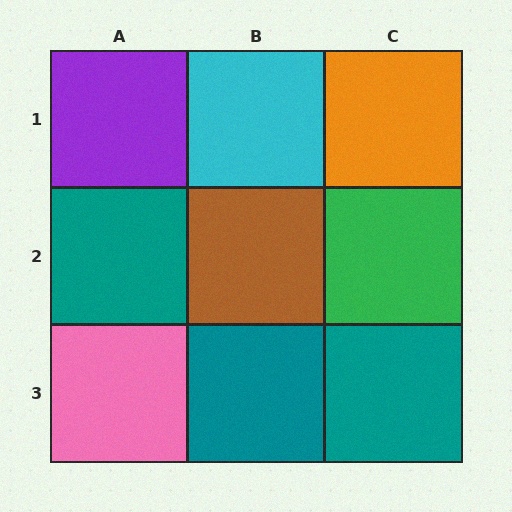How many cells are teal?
3 cells are teal.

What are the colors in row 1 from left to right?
Purple, cyan, orange.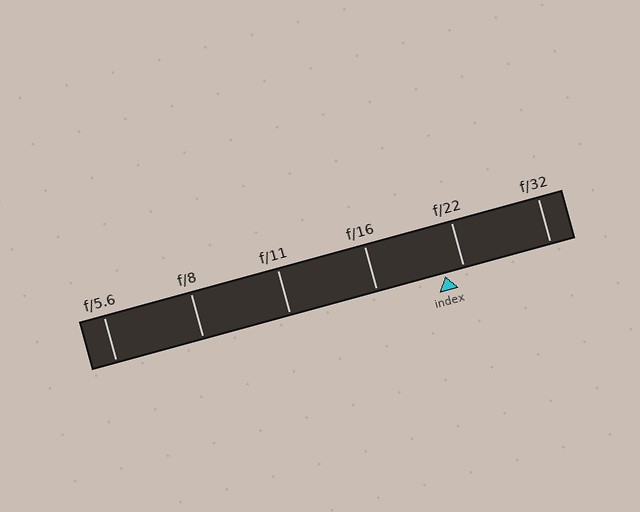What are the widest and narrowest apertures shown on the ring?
The widest aperture shown is f/5.6 and the narrowest is f/32.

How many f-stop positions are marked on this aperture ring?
There are 6 f-stop positions marked.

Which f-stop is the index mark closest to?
The index mark is closest to f/22.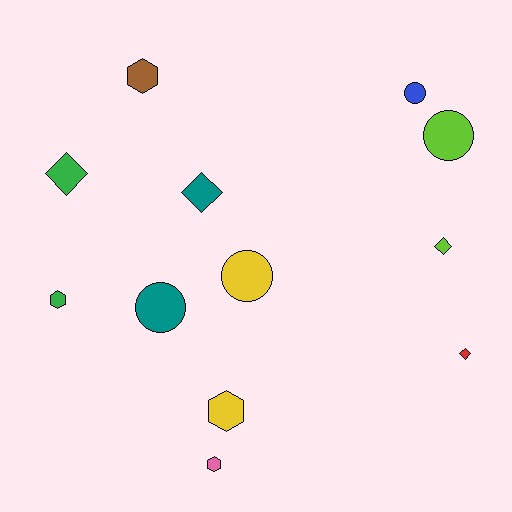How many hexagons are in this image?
There are 4 hexagons.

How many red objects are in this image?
There is 1 red object.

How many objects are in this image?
There are 12 objects.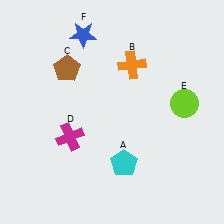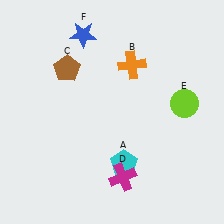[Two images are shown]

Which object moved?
The magenta cross (D) moved right.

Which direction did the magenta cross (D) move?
The magenta cross (D) moved right.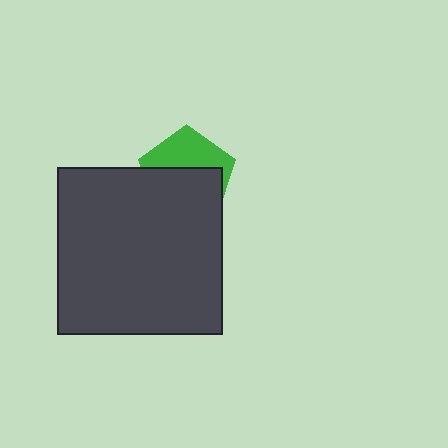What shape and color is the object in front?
The object in front is a dark gray rectangle.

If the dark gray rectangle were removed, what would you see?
You would see the complete green pentagon.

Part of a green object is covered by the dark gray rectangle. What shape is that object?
It is a pentagon.